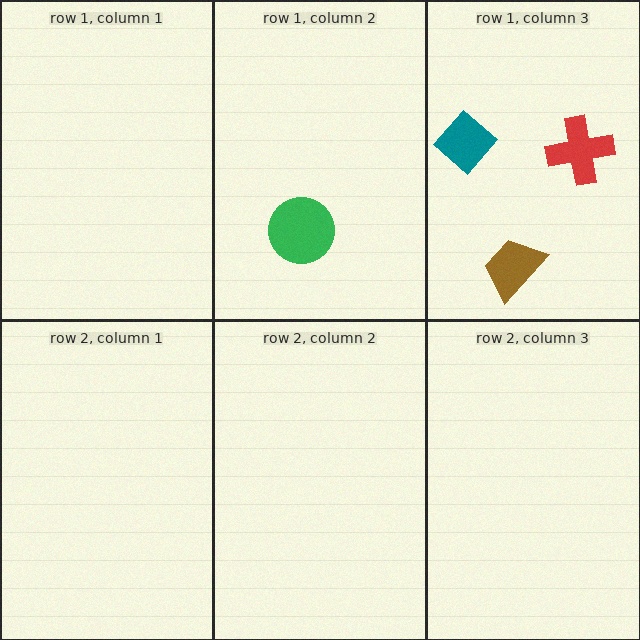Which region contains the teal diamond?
The row 1, column 3 region.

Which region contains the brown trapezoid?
The row 1, column 3 region.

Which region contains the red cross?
The row 1, column 3 region.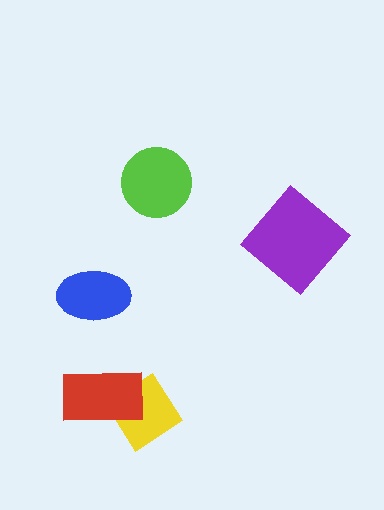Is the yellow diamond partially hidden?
Yes, it is partially covered by another shape.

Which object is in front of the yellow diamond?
The red rectangle is in front of the yellow diamond.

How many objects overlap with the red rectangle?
1 object overlaps with the red rectangle.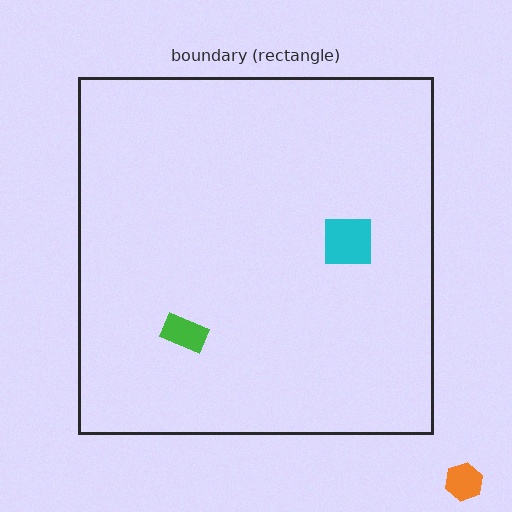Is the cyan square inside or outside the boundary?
Inside.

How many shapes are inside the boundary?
2 inside, 1 outside.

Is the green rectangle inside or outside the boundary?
Inside.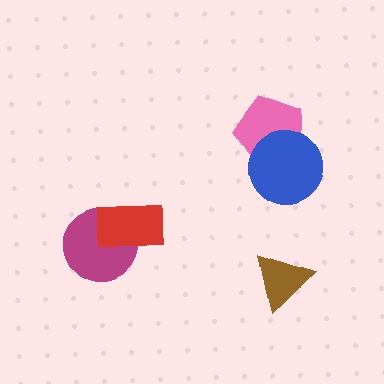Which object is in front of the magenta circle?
The red rectangle is in front of the magenta circle.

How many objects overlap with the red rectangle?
1 object overlaps with the red rectangle.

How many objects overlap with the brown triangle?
0 objects overlap with the brown triangle.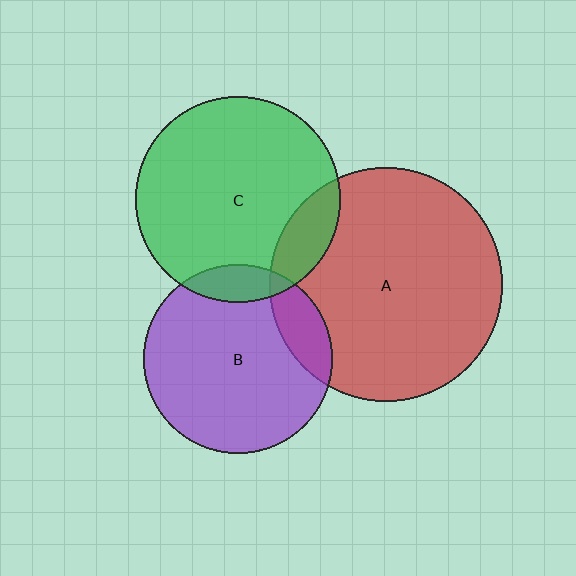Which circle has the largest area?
Circle A (red).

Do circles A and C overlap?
Yes.